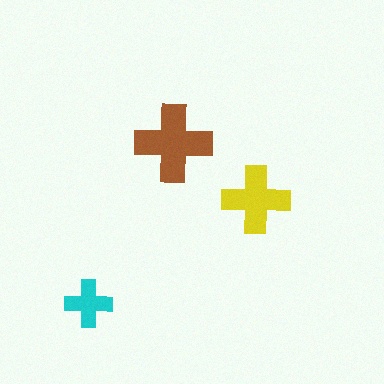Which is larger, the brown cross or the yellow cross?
The brown one.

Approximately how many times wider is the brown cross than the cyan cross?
About 1.5 times wider.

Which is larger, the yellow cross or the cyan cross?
The yellow one.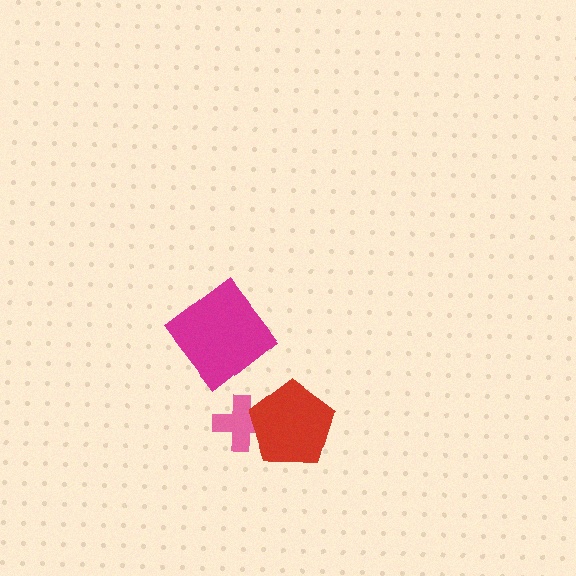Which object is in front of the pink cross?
The red pentagon is in front of the pink cross.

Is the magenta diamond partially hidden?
No, no other shape covers it.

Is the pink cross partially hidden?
Yes, it is partially covered by another shape.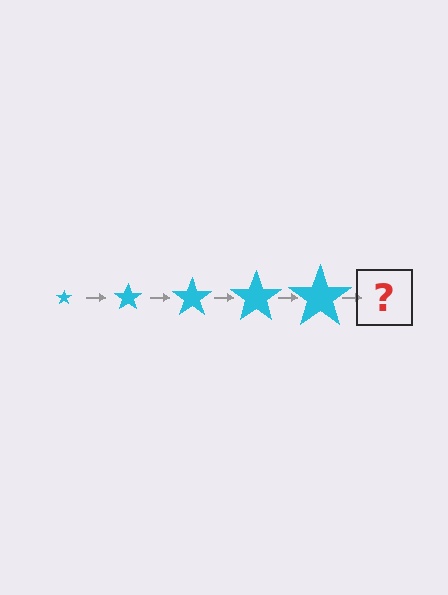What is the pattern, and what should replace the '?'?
The pattern is that the star gets progressively larger each step. The '?' should be a cyan star, larger than the previous one.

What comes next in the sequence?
The next element should be a cyan star, larger than the previous one.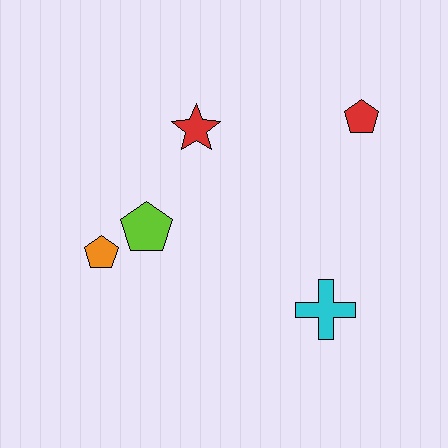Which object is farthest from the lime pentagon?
The red pentagon is farthest from the lime pentagon.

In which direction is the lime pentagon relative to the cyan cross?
The lime pentagon is to the left of the cyan cross.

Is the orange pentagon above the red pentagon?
No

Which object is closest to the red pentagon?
The red star is closest to the red pentagon.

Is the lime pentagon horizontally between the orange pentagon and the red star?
Yes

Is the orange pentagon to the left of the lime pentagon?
Yes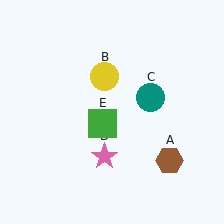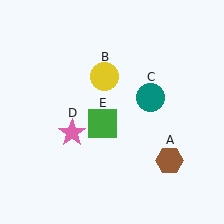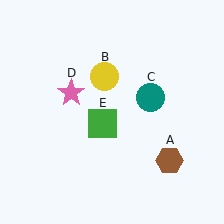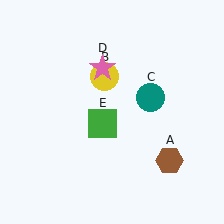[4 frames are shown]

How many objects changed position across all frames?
1 object changed position: pink star (object D).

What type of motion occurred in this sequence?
The pink star (object D) rotated clockwise around the center of the scene.